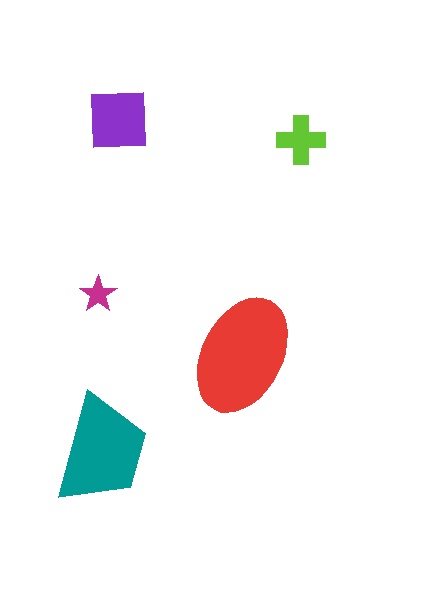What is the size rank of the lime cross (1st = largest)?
4th.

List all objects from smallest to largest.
The magenta star, the lime cross, the purple square, the teal trapezoid, the red ellipse.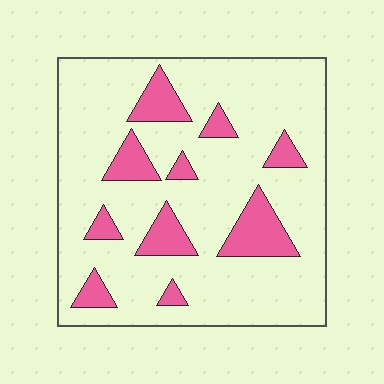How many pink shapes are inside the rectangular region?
10.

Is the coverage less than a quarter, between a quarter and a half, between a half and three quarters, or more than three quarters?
Less than a quarter.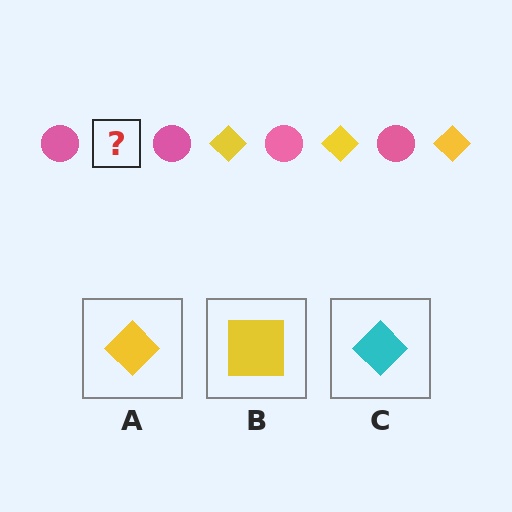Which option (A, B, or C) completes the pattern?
A.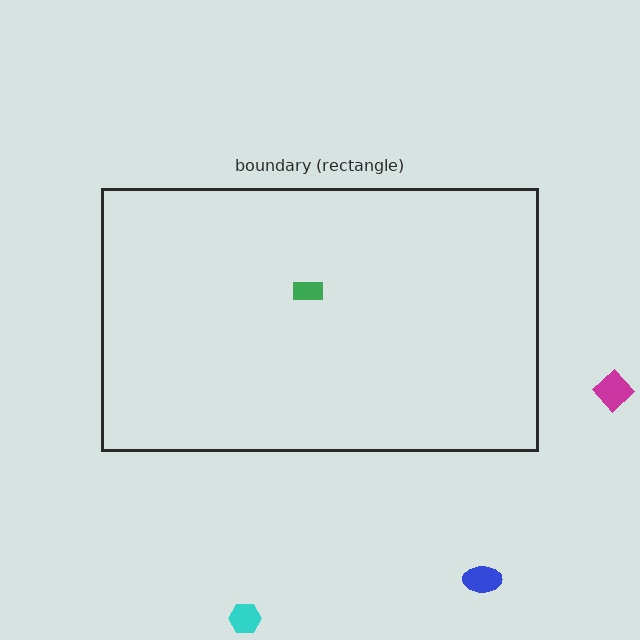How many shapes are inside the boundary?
1 inside, 3 outside.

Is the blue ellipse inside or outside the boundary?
Outside.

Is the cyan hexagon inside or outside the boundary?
Outside.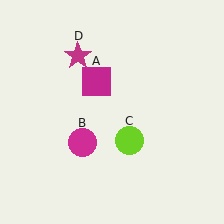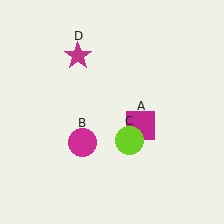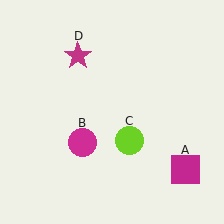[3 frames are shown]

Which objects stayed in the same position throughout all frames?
Magenta circle (object B) and lime circle (object C) and magenta star (object D) remained stationary.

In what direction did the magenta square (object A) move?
The magenta square (object A) moved down and to the right.